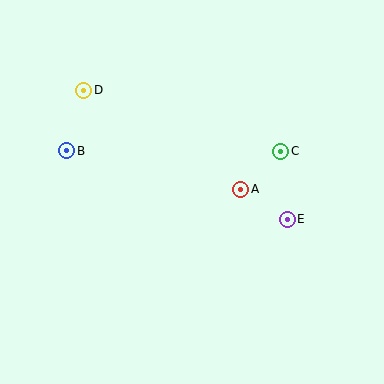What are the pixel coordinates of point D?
Point D is at (84, 91).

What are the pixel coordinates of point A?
Point A is at (241, 189).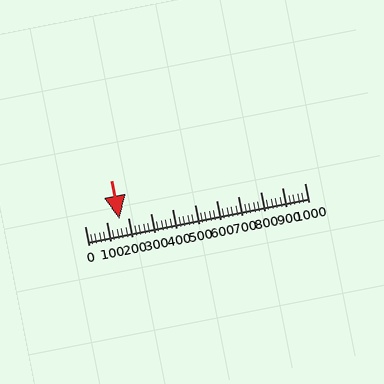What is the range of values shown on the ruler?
The ruler shows values from 0 to 1000.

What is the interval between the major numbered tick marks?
The major tick marks are spaced 100 units apart.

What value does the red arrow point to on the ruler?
The red arrow points to approximately 160.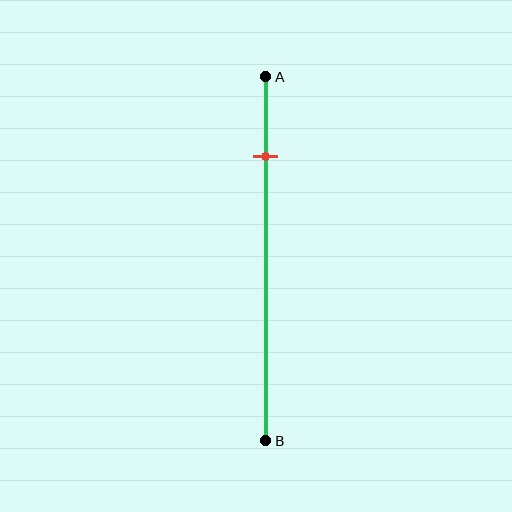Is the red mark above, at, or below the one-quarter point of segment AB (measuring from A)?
The red mark is above the one-quarter point of segment AB.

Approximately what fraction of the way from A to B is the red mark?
The red mark is approximately 20% of the way from A to B.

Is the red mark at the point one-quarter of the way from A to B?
No, the mark is at about 20% from A, not at the 25% one-quarter point.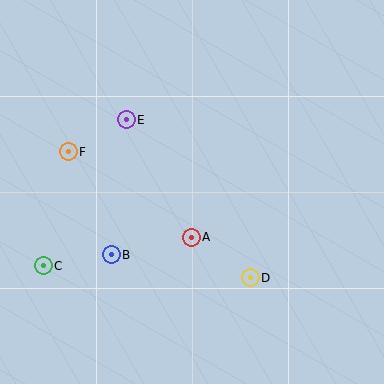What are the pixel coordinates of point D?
Point D is at (250, 278).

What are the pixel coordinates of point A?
Point A is at (191, 237).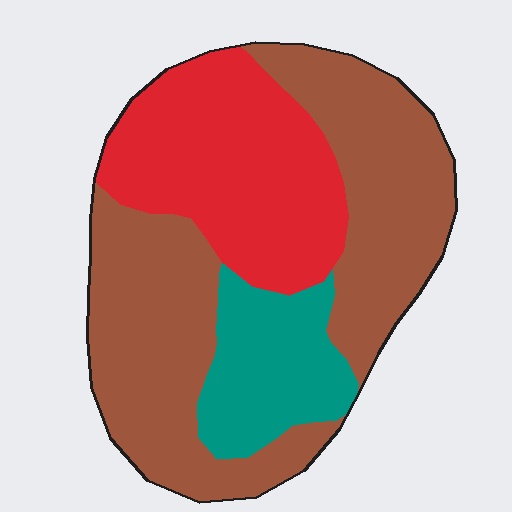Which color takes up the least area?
Teal, at roughly 15%.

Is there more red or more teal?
Red.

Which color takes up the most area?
Brown, at roughly 55%.